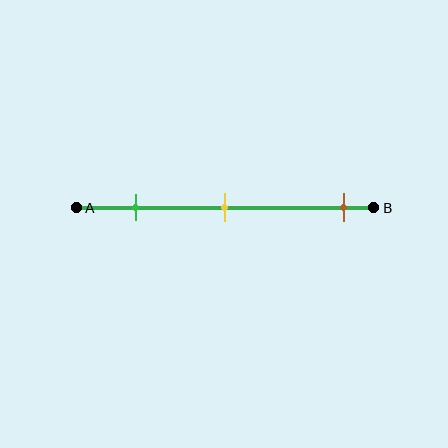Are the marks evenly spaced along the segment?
No, the marks are not evenly spaced.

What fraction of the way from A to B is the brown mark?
The brown mark is approximately 90% (0.9) of the way from A to B.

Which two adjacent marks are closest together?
The green and yellow marks are the closest adjacent pair.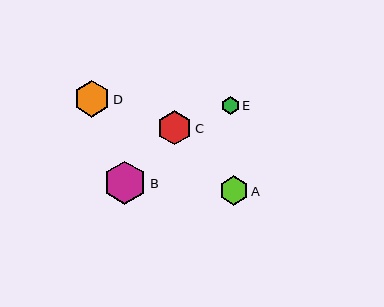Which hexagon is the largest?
Hexagon B is the largest with a size of approximately 43 pixels.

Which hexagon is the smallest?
Hexagon E is the smallest with a size of approximately 18 pixels.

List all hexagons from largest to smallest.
From largest to smallest: B, D, C, A, E.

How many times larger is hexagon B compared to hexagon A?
Hexagon B is approximately 1.5 times the size of hexagon A.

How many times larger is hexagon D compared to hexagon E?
Hexagon D is approximately 2.1 times the size of hexagon E.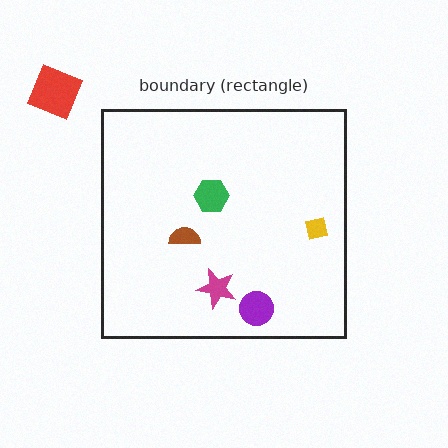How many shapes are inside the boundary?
5 inside, 1 outside.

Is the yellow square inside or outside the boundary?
Inside.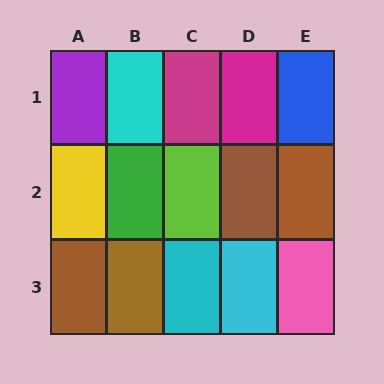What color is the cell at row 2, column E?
Brown.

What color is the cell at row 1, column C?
Magenta.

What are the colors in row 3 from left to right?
Brown, brown, cyan, cyan, pink.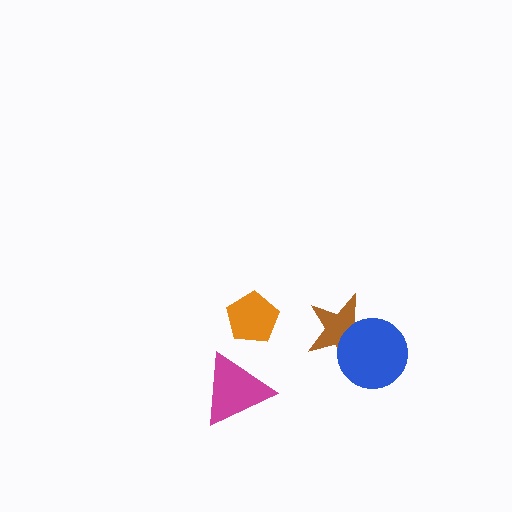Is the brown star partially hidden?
Yes, it is partially covered by another shape.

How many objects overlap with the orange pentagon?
0 objects overlap with the orange pentagon.